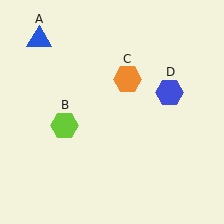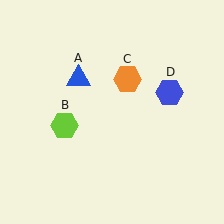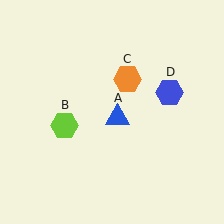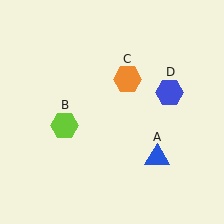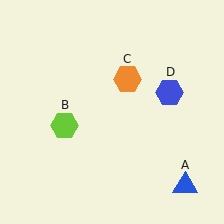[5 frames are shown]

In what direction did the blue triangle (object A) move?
The blue triangle (object A) moved down and to the right.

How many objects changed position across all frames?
1 object changed position: blue triangle (object A).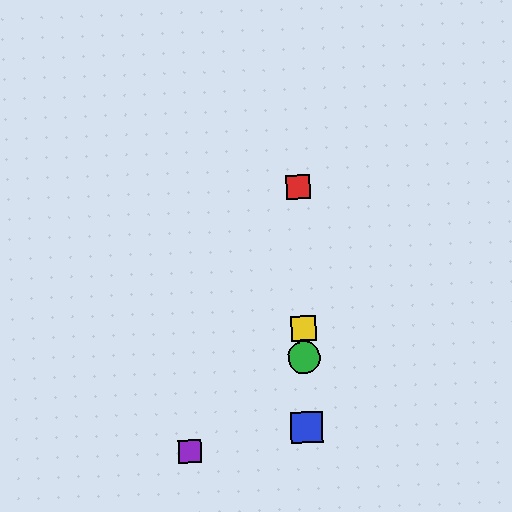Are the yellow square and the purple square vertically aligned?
No, the yellow square is at x≈303 and the purple square is at x≈190.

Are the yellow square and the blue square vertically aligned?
Yes, both are at x≈303.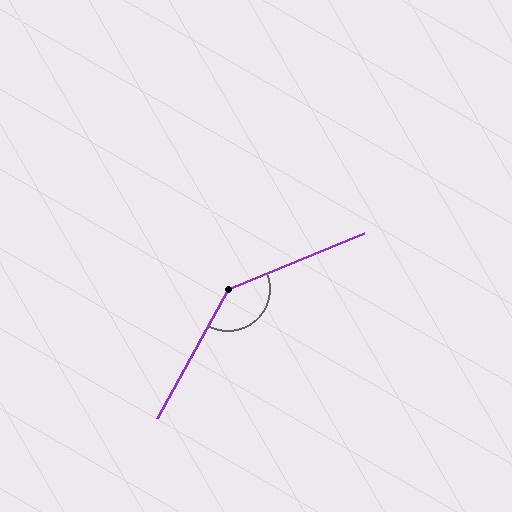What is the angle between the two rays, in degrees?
Approximately 141 degrees.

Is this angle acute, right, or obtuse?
It is obtuse.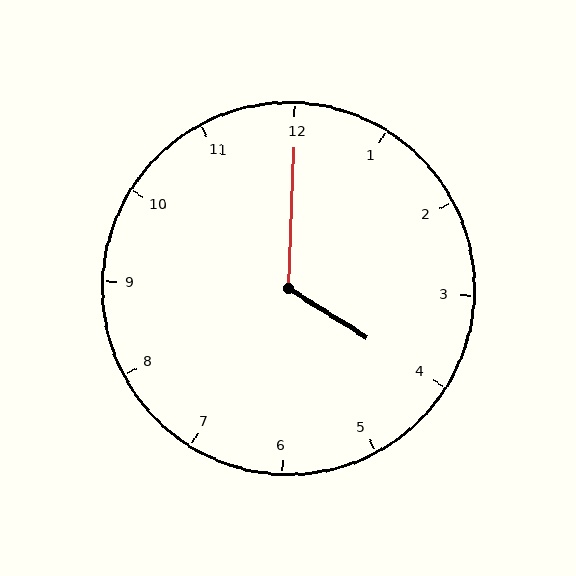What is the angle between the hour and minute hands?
Approximately 120 degrees.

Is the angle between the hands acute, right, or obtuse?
It is obtuse.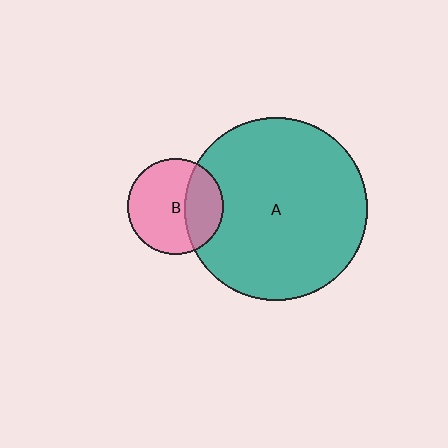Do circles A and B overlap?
Yes.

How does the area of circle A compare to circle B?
Approximately 3.7 times.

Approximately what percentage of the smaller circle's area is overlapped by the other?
Approximately 35%.